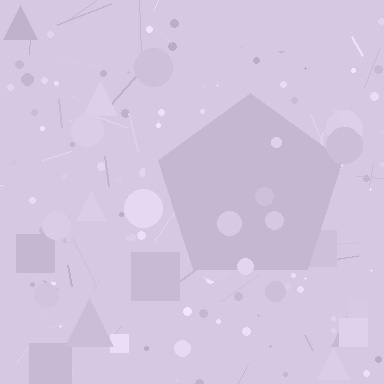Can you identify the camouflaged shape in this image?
The camouflaged shape is a pentagon.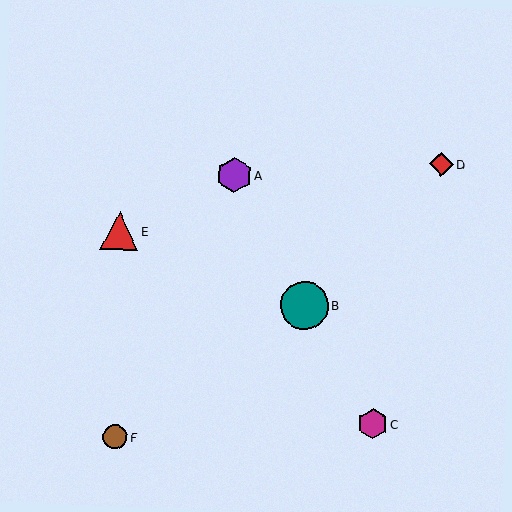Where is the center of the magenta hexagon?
The center of the magenta hexagon is at (373, 424).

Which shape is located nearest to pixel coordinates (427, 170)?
The red diamond (labeled D) at (441, 164) is nearest to that location.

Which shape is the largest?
The teal circle (labeled B) is the largest.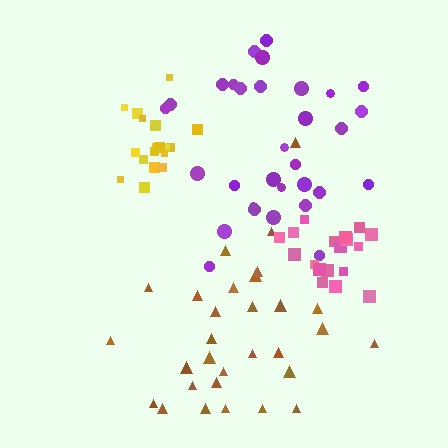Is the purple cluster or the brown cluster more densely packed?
Purple.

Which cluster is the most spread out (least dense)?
Brown.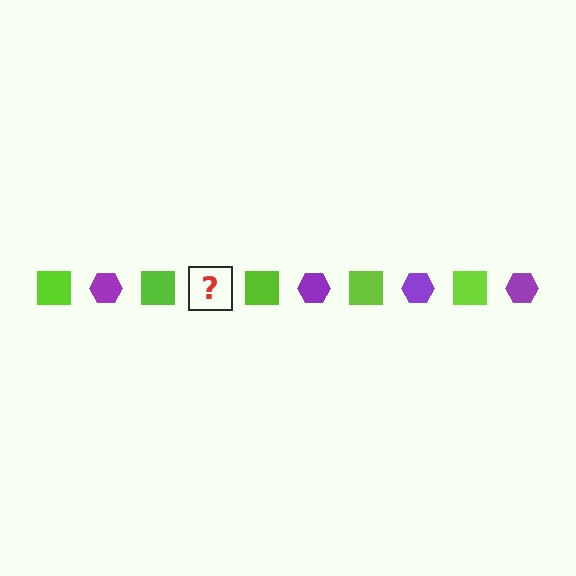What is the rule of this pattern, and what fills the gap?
The rule is that the pattern alternates between lime square and purple hexagon. The gap should be filled with a purple hexagon.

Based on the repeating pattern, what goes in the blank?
The blank should be a purple hexagon.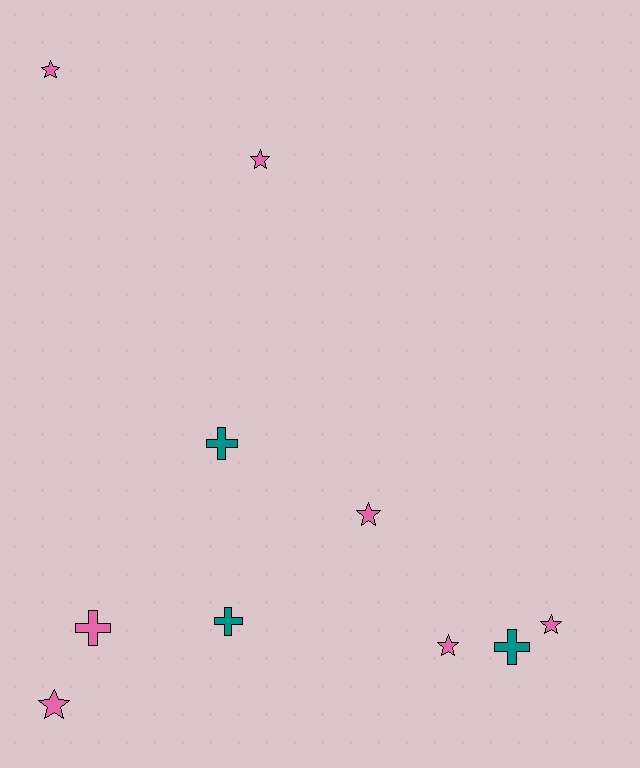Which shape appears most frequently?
Star, with 6 objects.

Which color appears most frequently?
Pink, with 7 objects.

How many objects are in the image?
There are 10 objects.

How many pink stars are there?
There are 6 pink stars.